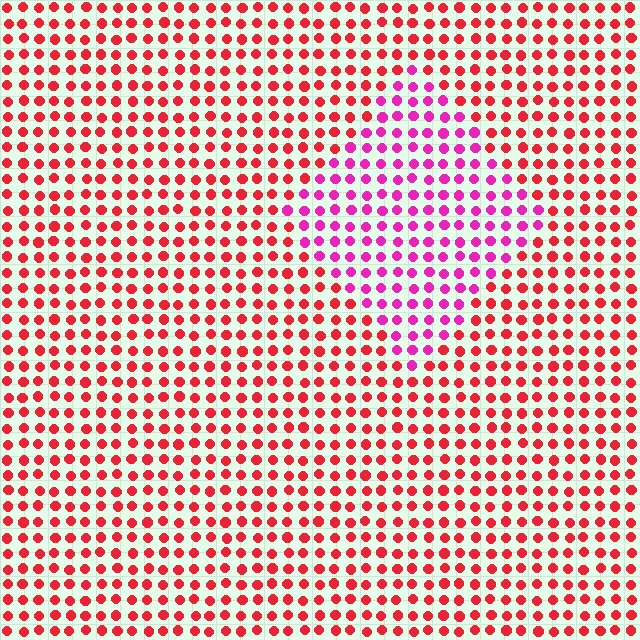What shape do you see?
I see a diamond.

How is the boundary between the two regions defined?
The boundary is defined purely by a slight shift in hue (about 40 degrees). Spacing, size, and orientation are identical on both sides.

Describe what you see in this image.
The image is filled with small red elements in a uniform arrangement. A diamond-shaped region is visible where the elements are tinted to a slightly different hue, forming a subtle color boundary.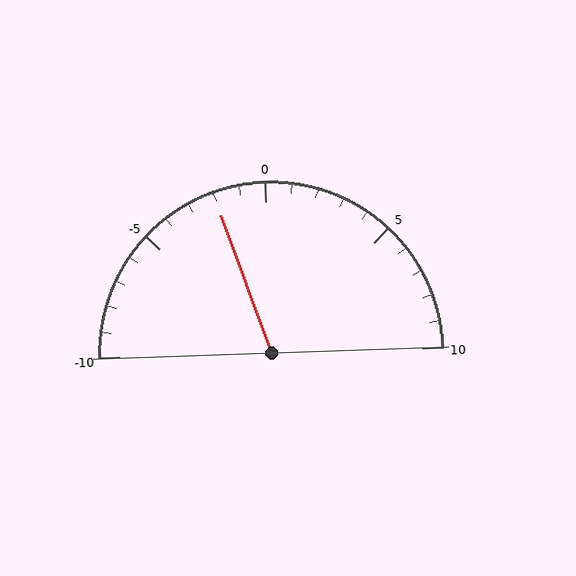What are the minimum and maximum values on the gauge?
The gauge ranges from -10 to 10.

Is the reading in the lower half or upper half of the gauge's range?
The reading is in the lower half of the range (-10 to 10).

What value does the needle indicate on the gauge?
The needle indicates approximately -2.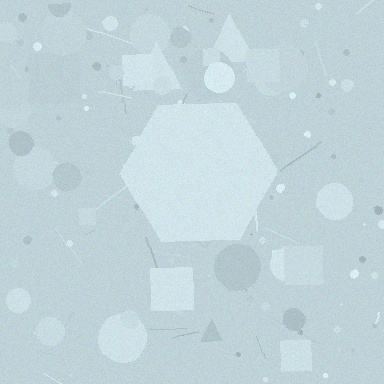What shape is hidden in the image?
A hexagon is hidden in the image.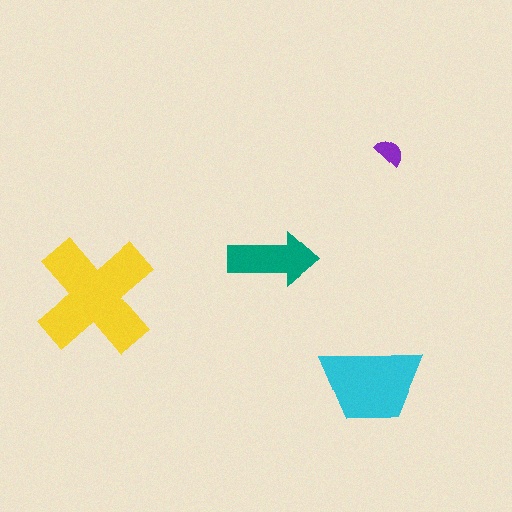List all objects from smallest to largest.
The purple semicircle, the teal arrow, the cyan trapezoid, the yellow cross.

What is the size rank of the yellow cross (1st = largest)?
1st.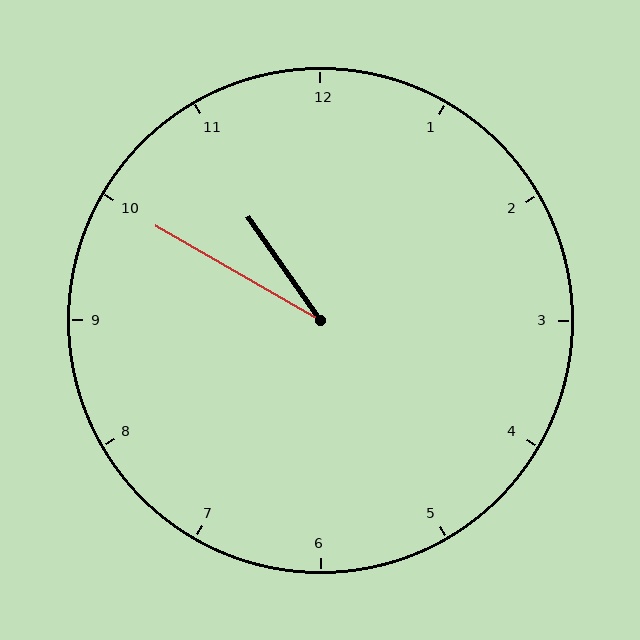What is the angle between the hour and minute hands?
Approximately 25 degrees.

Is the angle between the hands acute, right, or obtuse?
It is acute.